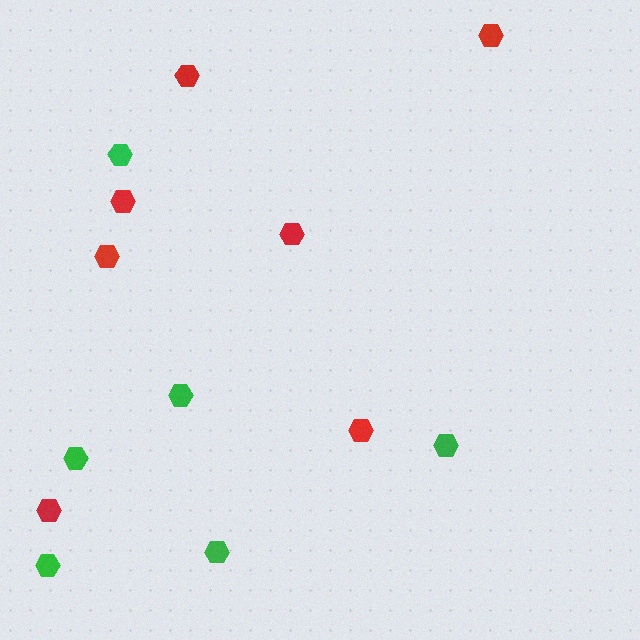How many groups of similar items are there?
There are 2 groups: one group of red hexagons (7) and one group of green hexagons (6).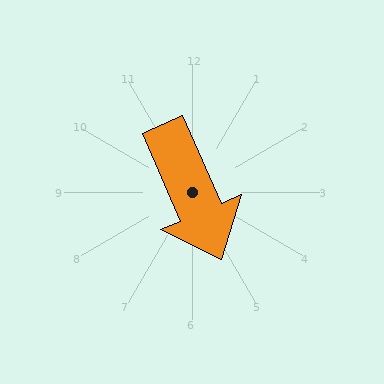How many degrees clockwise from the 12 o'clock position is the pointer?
Approximately 156 degrees.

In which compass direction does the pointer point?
Southeast.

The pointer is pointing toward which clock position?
Roughly 5 o'clock.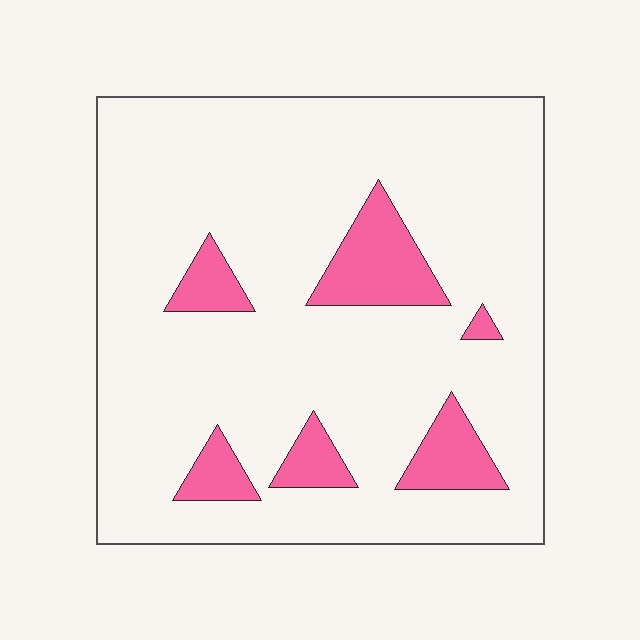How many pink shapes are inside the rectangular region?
6.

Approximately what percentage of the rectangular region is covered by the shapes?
Approximately 15%.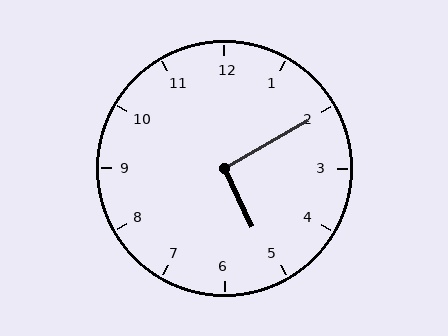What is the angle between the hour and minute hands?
Approximately 95 degrees.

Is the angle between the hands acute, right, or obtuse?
It is right.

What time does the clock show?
5:10.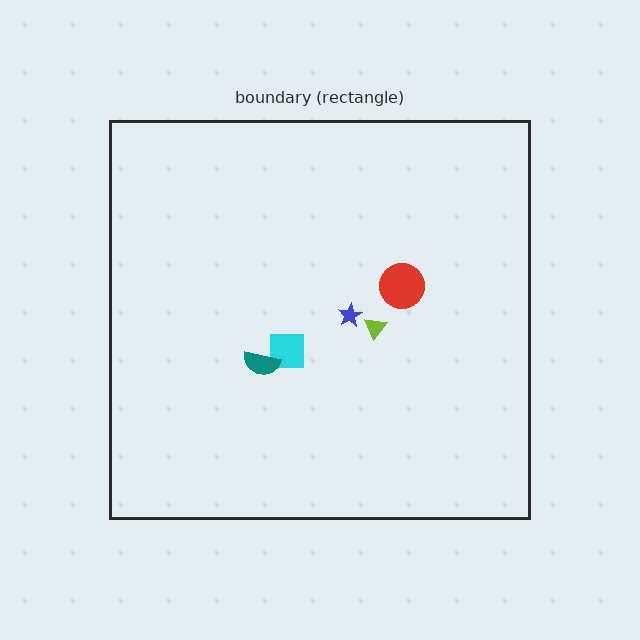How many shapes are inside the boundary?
5 inside, 0 outside.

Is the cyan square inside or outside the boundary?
Inside.